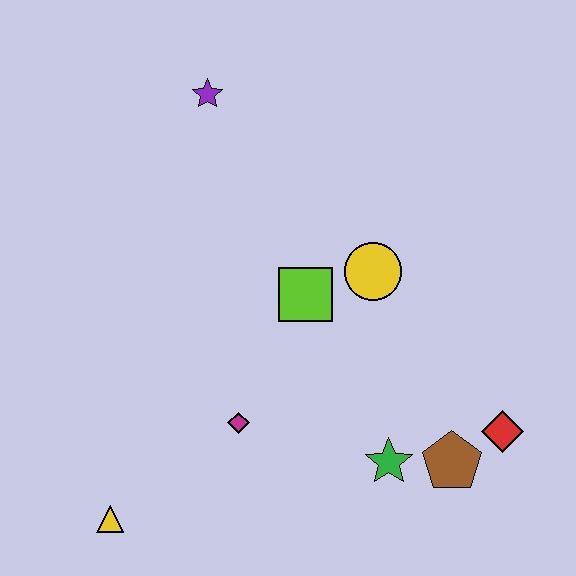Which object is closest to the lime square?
The yellow circle is closest to the lime square.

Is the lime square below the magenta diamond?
No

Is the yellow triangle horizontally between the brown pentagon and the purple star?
No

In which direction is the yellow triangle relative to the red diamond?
The yellow triangle is to the left of the red diamond.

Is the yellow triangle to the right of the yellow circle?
No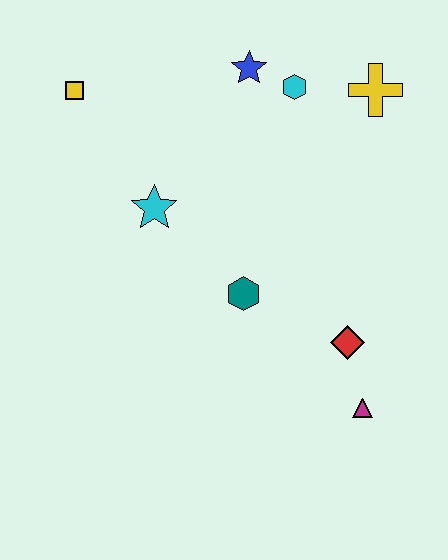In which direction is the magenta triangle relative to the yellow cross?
The magenta triangle is below the yellow cross.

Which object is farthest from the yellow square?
The magenta triangle is farthest from the yellow square.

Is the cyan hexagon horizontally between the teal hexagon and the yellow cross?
Yes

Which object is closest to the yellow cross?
The cyan hexagon is closest to the yellow cross.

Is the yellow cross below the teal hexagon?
No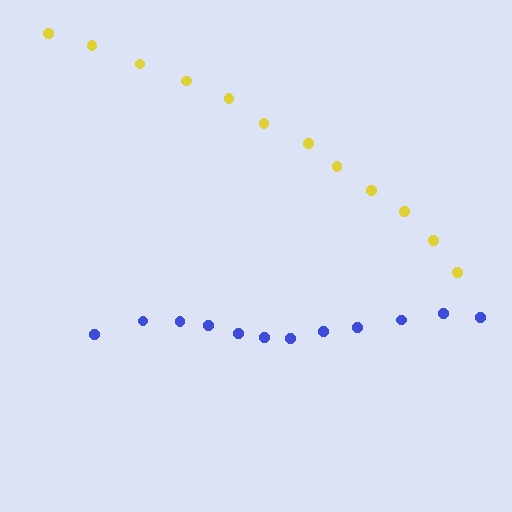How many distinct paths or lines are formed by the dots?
There are 2 distinct paths.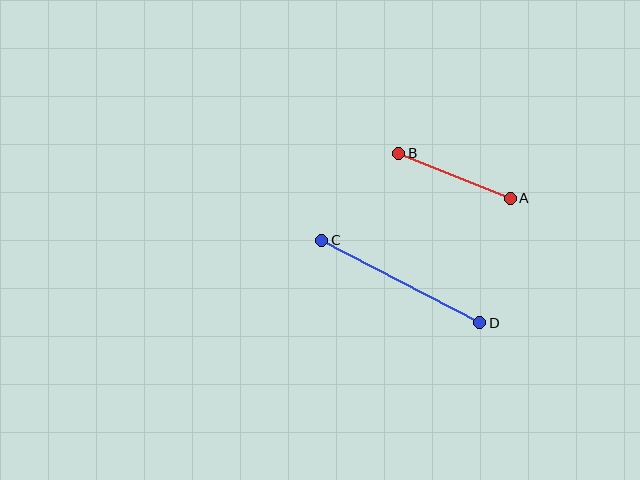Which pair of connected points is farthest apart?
Points C and D are farthest apart.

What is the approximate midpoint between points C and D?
The midpoint is at approximately (401, 282) pixels.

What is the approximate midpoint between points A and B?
The midpoint is at approximately (455, 176) pixels.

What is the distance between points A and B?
The distance is approximately 120 pixels.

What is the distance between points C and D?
The distance is approximately 178 pixels.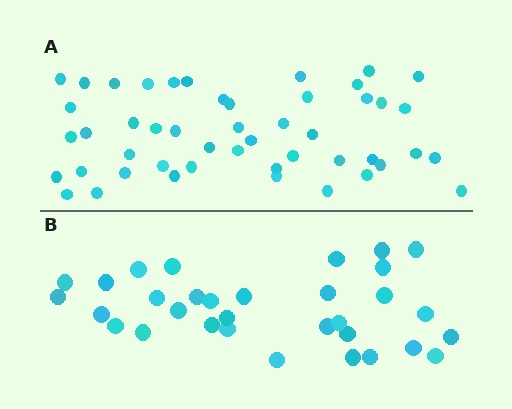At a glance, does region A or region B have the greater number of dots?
Region A (the top region) has more dots.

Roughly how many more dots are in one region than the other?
Region A has approximately 15 more dots than region B.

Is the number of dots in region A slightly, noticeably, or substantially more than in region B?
Region A has substantially more. The ratio is roughly 1.5 to 1.